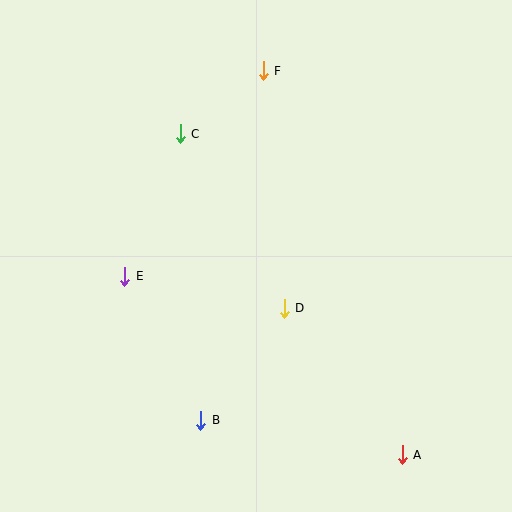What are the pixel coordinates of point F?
Point F is at (263, 71).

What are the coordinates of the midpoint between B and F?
The midpoint between B and F is at (232, 245).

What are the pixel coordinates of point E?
Point E is at (125, 276).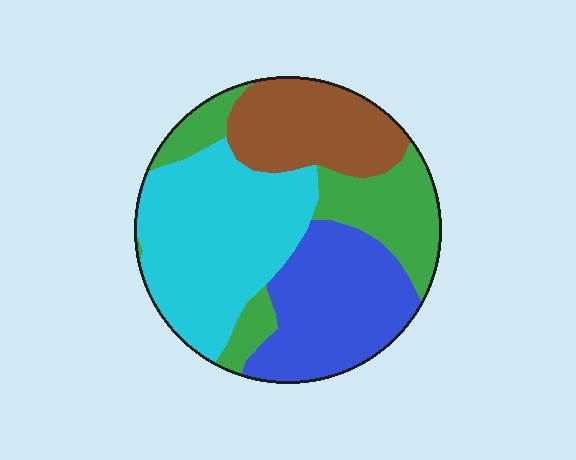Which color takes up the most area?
Cyan, at roughly 35%.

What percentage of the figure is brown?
Brown covers roughly 20% of the figure.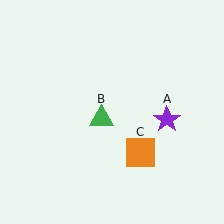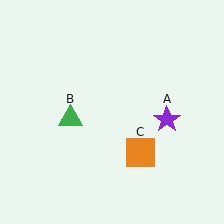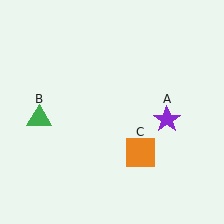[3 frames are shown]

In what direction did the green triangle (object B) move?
The green triangle (object B) moved left.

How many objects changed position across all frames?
1 object changed position: green triangle (object B).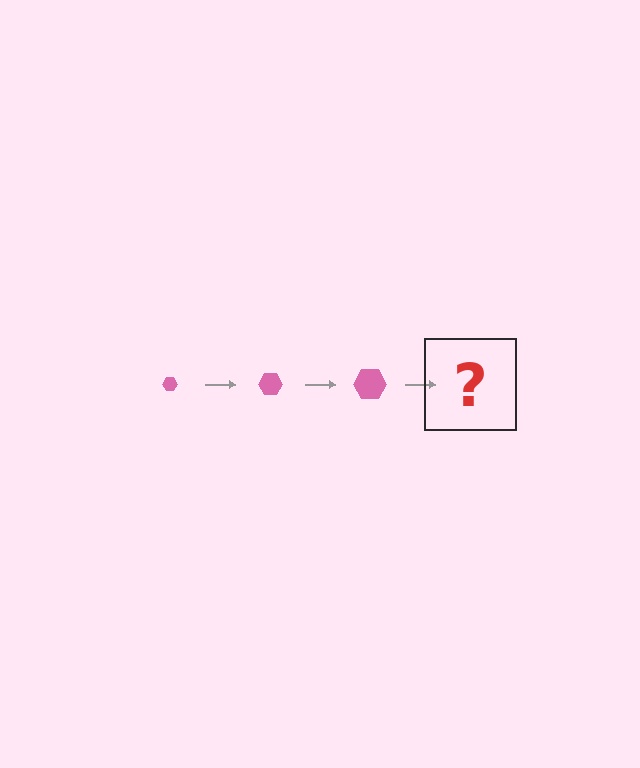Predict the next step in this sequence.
The next step is a pink hexagon, larger than the previous one.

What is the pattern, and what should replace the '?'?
The pattern is that the hexagon gets progressively larger each step. The '?' should be a pink hexagon, larger than the previous one.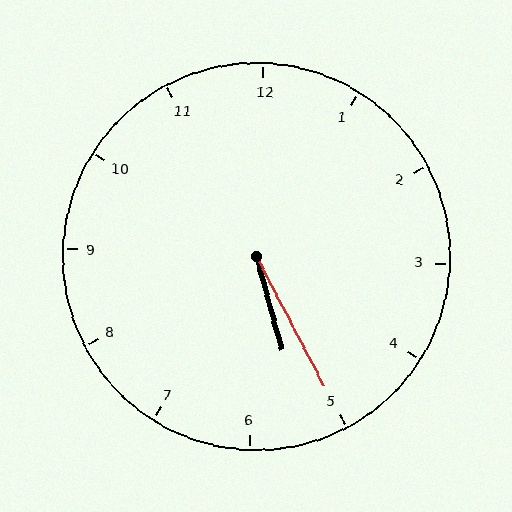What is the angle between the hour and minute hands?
Approximately 12 degrees.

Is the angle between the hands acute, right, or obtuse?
It is acute.